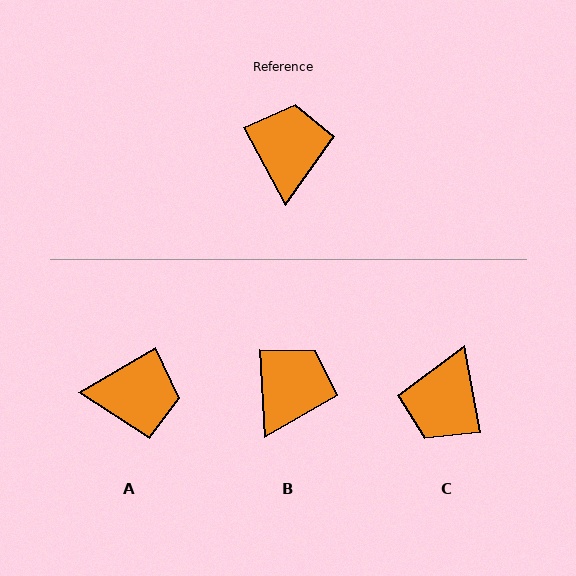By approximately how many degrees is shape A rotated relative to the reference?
Approximately 88 degrees clockwise.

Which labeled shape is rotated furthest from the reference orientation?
C, about 162 degrees away.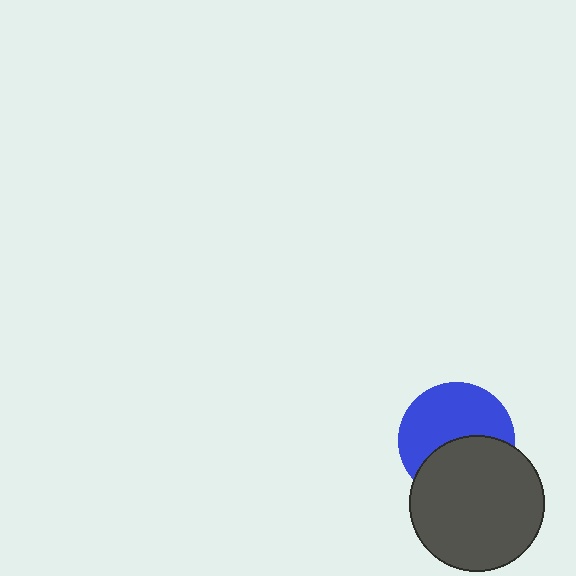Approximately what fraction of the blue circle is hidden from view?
Roughly 43% of the blue circle is hidden behind the dark gray circle.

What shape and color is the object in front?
The object in front is a dark gray circle.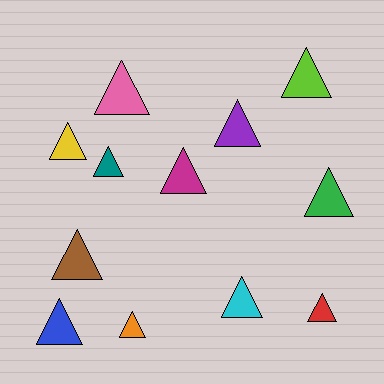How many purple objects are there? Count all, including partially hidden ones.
There is 1 purple object.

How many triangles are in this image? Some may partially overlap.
There are 12 triangles.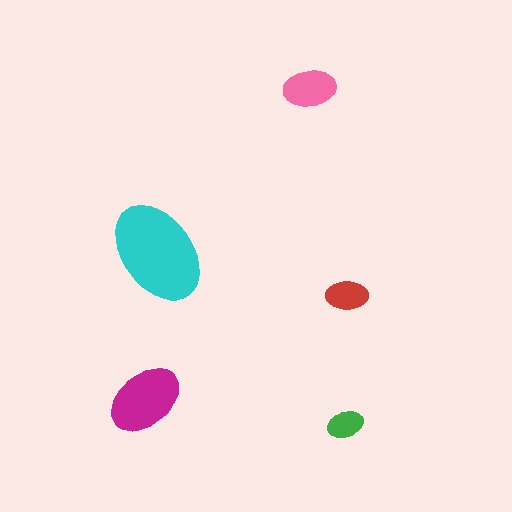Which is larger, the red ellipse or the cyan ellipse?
The cyan one.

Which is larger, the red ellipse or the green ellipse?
The red one.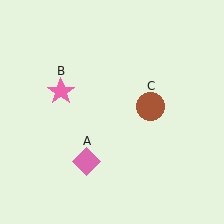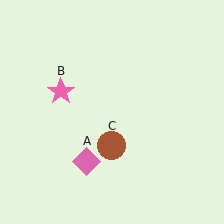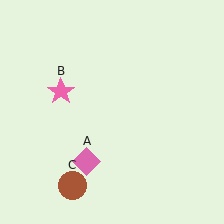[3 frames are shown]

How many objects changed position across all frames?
1 object changed position: brown circle (object C).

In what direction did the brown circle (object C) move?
The brown circle (object C) moved down and to the left.